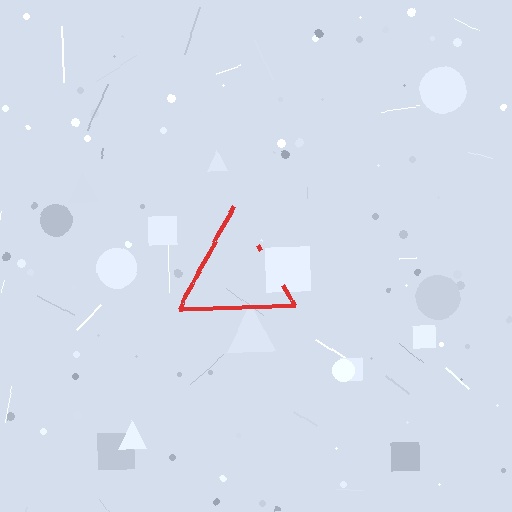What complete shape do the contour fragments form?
The contour fragments form a triangle.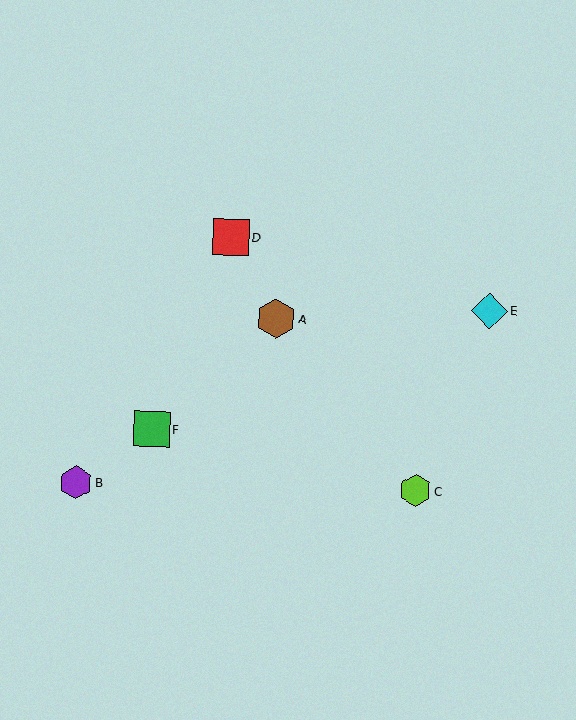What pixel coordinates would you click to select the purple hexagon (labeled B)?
Click at (76, 482) to select the purple hexagon B.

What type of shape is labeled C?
Shape C is a lime hexagon.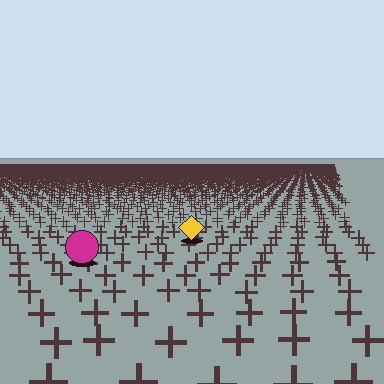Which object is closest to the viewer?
The magenta circle is closest. The texture marks near it are larger and more spread out.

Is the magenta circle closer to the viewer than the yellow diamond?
Yes. The magenta circle is closer — you can tell from the texture gradient: the ground texture is coarser near it.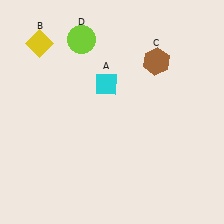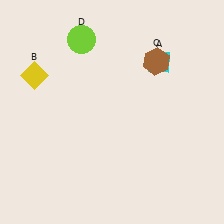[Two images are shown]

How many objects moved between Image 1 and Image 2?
2 objects moved between the two images.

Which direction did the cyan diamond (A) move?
The cyan diamond (A) moved right.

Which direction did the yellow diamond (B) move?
The yellow diamond (B) moved down.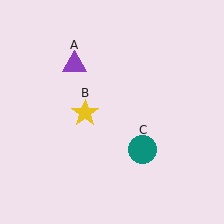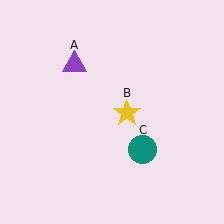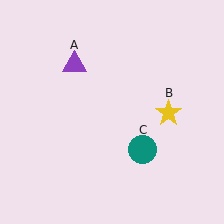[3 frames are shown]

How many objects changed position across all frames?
1 object changed position: yellow star (object B).